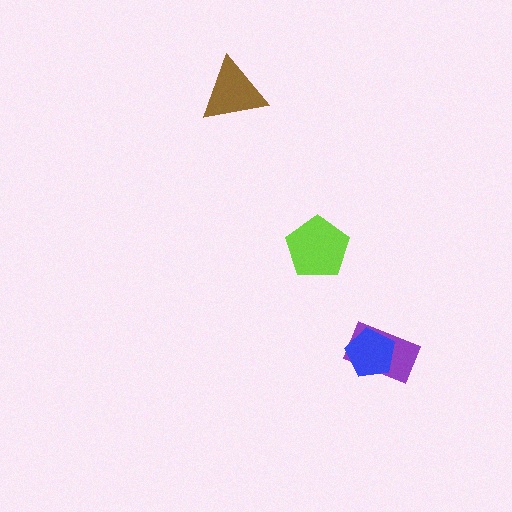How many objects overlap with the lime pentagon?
0 objects overlap with the lime pentagon.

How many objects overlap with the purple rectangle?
1 object overlaps with the purple rectangle.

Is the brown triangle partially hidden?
No, no other shape covers it.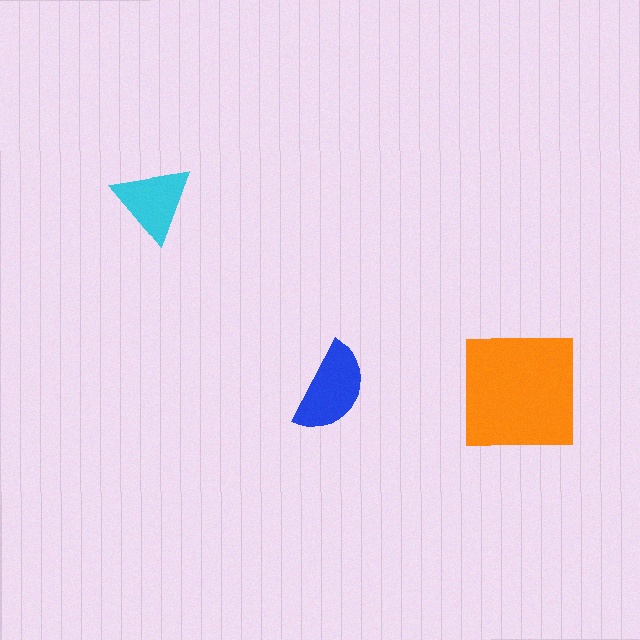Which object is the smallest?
The cyan triangle.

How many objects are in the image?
There are 3 objects in the image.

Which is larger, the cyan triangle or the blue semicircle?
The blue semicircle.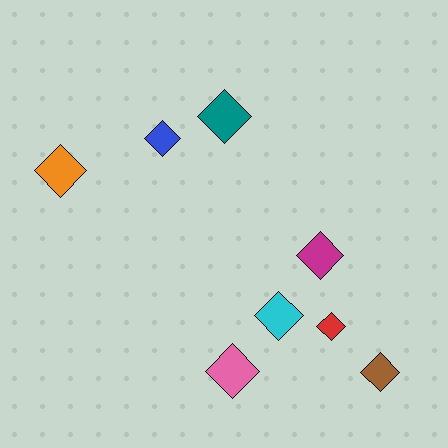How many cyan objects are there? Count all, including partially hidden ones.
There is 1 cyan object.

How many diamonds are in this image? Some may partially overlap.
There are 8 diamonds.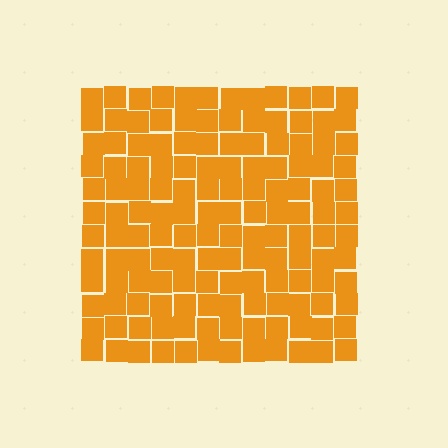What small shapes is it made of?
It is made of small squares.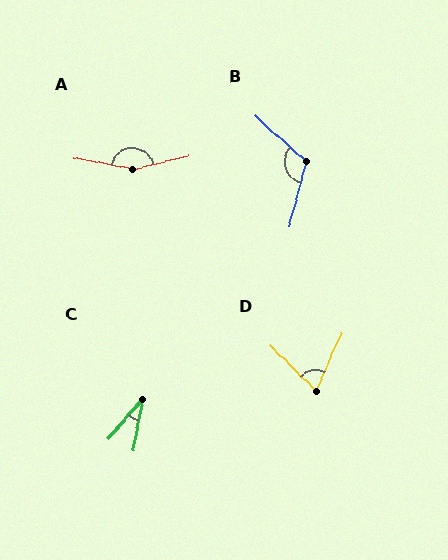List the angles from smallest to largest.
C (31°), D (69°), B (117°), A (156°).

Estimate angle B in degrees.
Approximately 117 degrees.